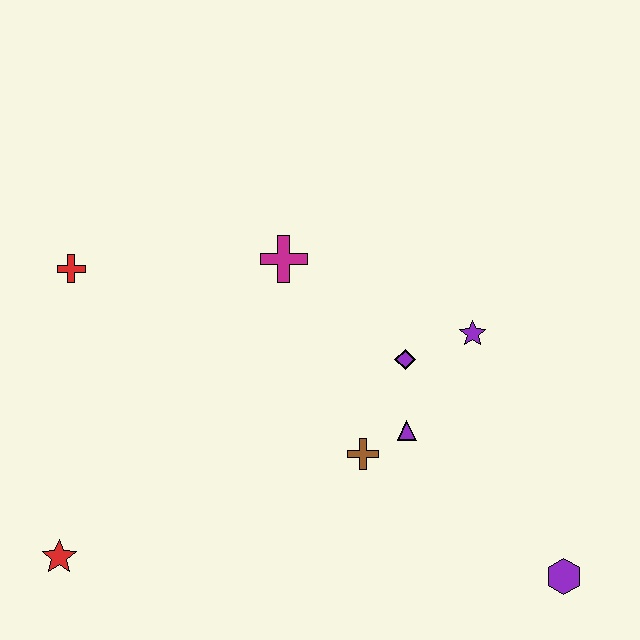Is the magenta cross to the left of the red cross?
No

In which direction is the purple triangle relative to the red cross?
The purple triangle is to the right of the red cross.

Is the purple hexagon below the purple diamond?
Yes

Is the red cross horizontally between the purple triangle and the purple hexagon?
No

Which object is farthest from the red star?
The purple hexagon is farthest from the red star.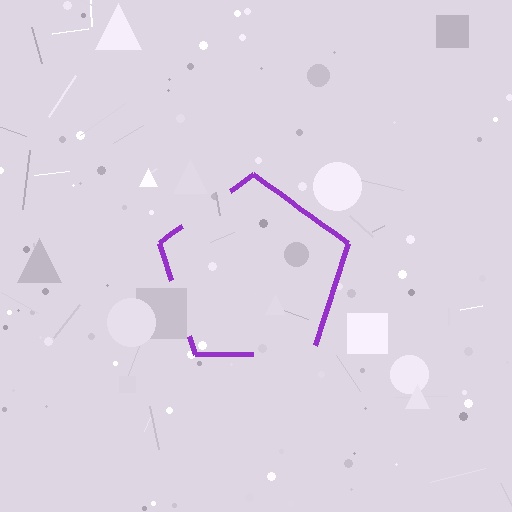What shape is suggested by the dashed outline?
The dashed outline suggests a pentagon.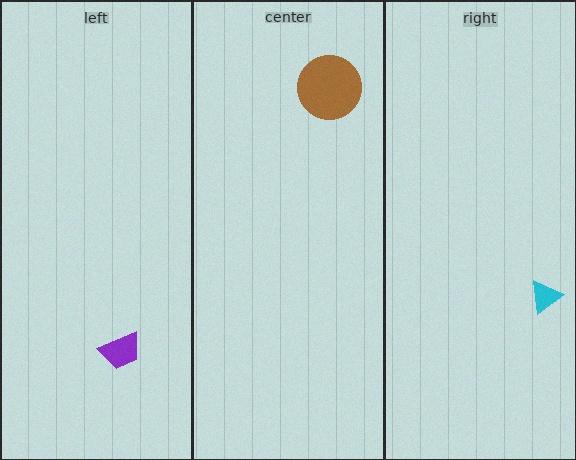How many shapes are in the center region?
1.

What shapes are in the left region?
The purple trapezoid.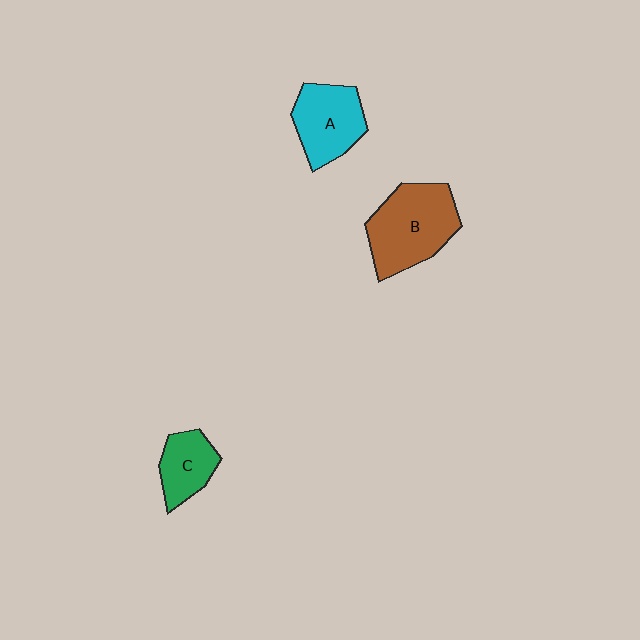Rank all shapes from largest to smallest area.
From largest to smallest: B (brown), A (cyan), C (green).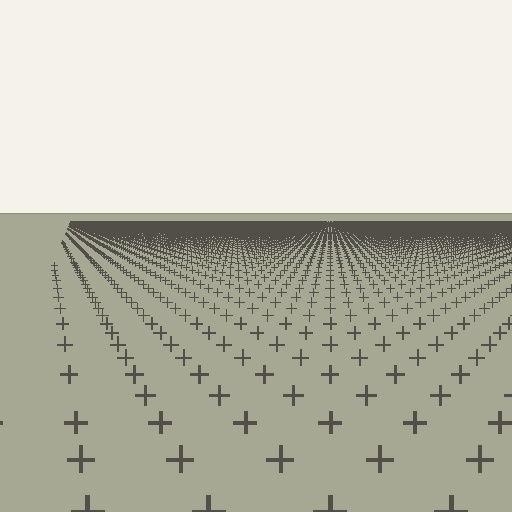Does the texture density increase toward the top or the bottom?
Density increases toward the top.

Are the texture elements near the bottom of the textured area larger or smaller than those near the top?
Larger. Near the bottom, elements are closer to the viewer and appear at a bigger on-screen size.